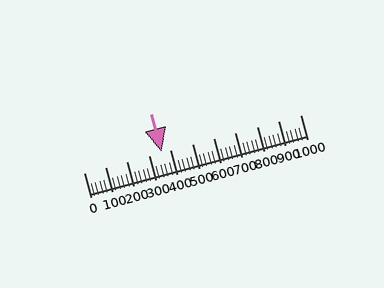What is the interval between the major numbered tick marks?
The major tick marks are spaced 100 units apart.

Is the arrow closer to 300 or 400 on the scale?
The arrow is closer to 400.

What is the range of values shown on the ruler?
The ruler shows values from 0 to 1000.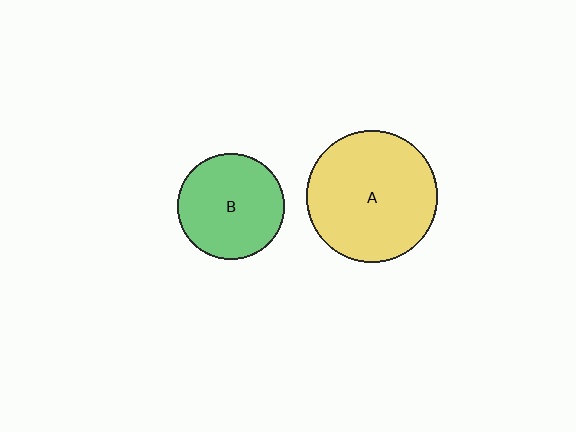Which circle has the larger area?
Circle A (yellow).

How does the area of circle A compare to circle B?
Approximately 1.5 times.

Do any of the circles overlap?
No, none of the circles overlap.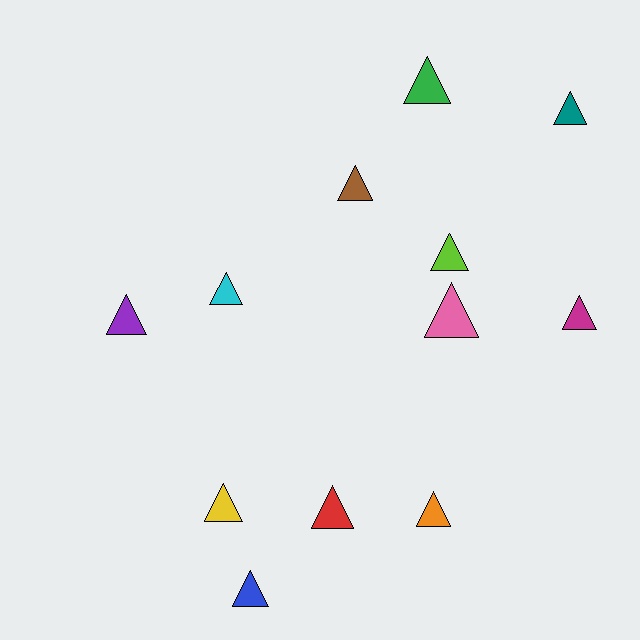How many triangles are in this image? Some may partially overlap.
There are 12 triangles.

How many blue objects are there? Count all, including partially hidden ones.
There is 1 blue object.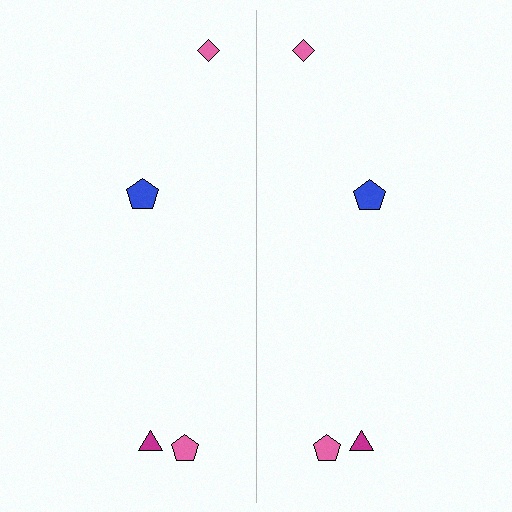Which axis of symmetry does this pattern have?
The pattern has a vertical axis of symmetry running through the center of the image.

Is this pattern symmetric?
Yes, this pattern has bilateral (reflection) symmetry.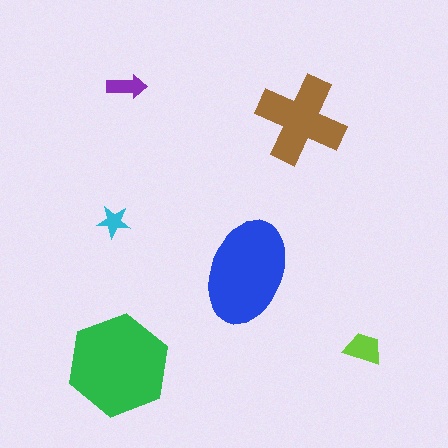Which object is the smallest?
The cyan star.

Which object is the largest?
The green hexagon.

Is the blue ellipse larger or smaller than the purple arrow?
Larger.